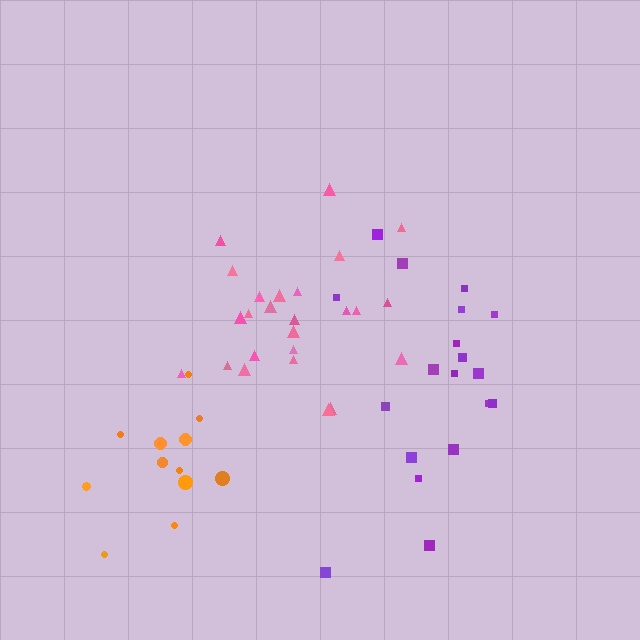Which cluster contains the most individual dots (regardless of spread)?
Pink (25).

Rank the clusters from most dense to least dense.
pink, orange, purple.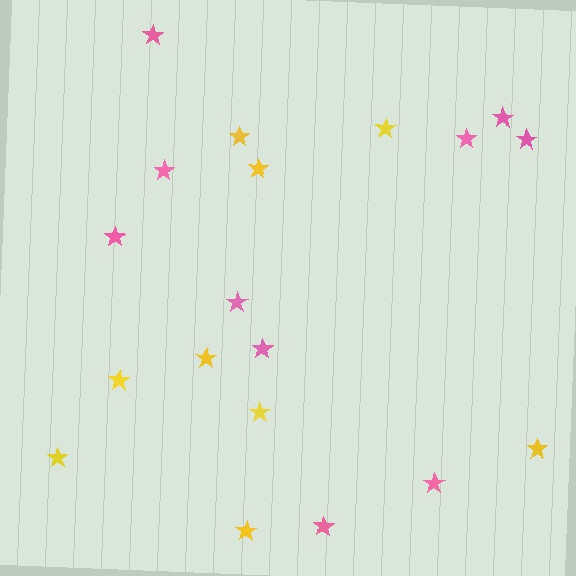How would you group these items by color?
There are 2 groups: one group of yellow stars (9) and one group of pink stars (10).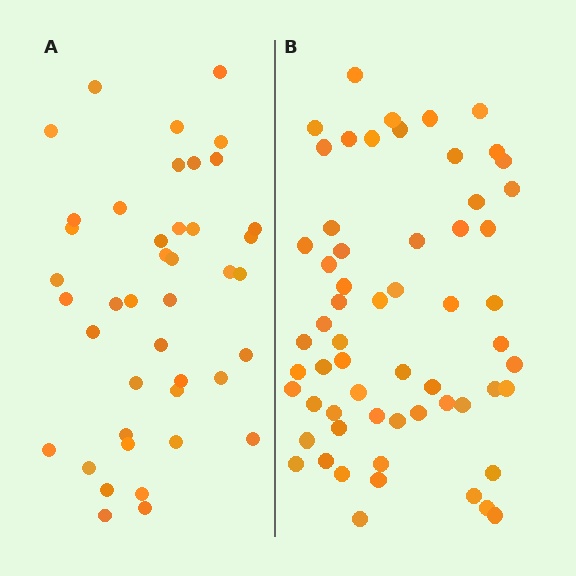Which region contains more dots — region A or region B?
Region B (the right region) has more dots.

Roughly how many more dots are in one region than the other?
Region B has approximately 20 more dots than region A.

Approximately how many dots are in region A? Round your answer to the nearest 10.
About 40 dots. (The exact count is 42, which rounds to 40.)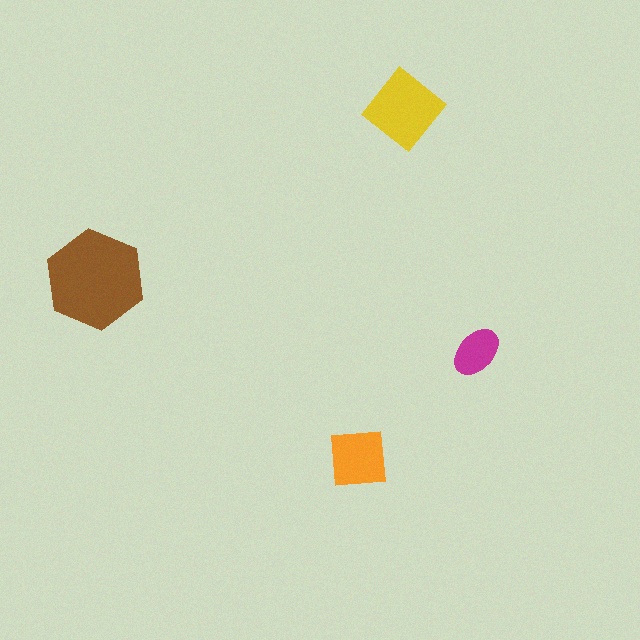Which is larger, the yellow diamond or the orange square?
The yellow diamond.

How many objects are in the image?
There are 4 objects in the image.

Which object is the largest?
The brown hexagon.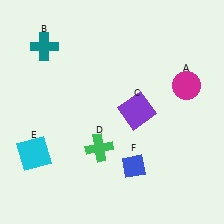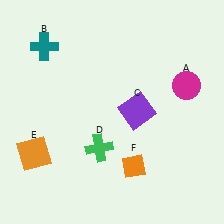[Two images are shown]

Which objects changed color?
E changed from cyan to orange. F changed from blue to orange.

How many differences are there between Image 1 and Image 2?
There are 2 differences between the two images.